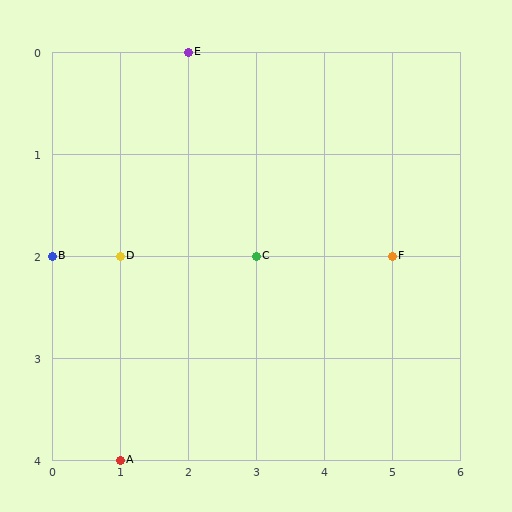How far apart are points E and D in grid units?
Points E and D are 1 column and 2 rows apart (about 2.2 grid units diagonally).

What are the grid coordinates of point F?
Point F is at grid coordinates (5, 2).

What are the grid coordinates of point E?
Point E is at grid coordinates (2, 0).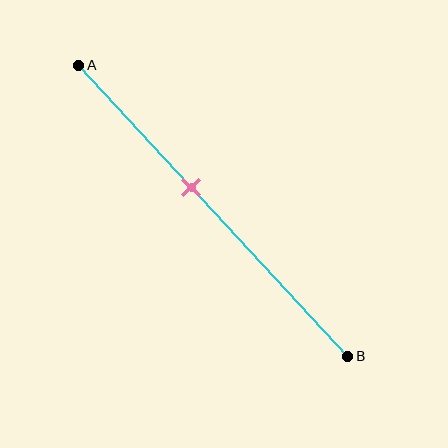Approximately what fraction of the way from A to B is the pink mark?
The pink mark is approximately 40% of the way from A to B.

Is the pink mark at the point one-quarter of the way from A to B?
No, the mark is at about 40% from A, not at the 25% one-quarter point.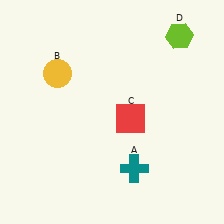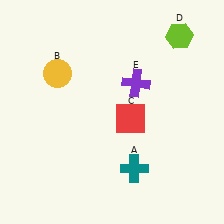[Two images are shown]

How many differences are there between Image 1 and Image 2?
There is 1 difference between the two images.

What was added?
A purple cross (E) was added in Image 2.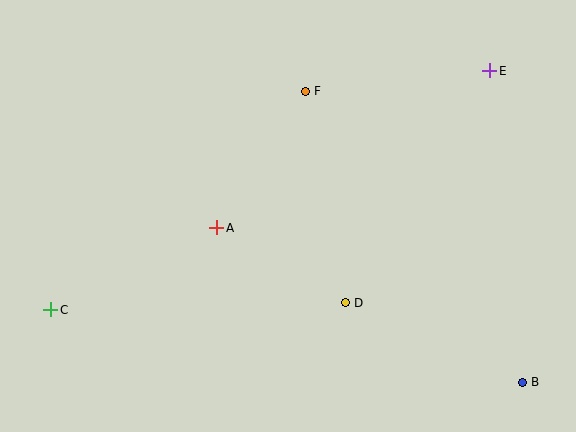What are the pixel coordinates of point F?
Point F is at (305, 91).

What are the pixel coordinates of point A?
Point A is at (217, 228).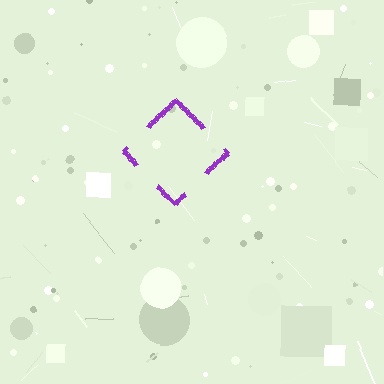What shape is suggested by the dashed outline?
The dashed outline suggests a diamond.